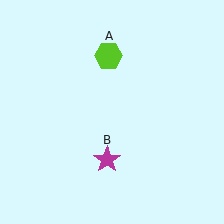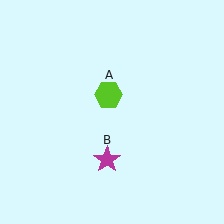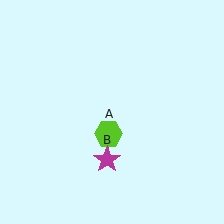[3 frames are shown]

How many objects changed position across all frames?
1 object changed position: lime hexagon (object A).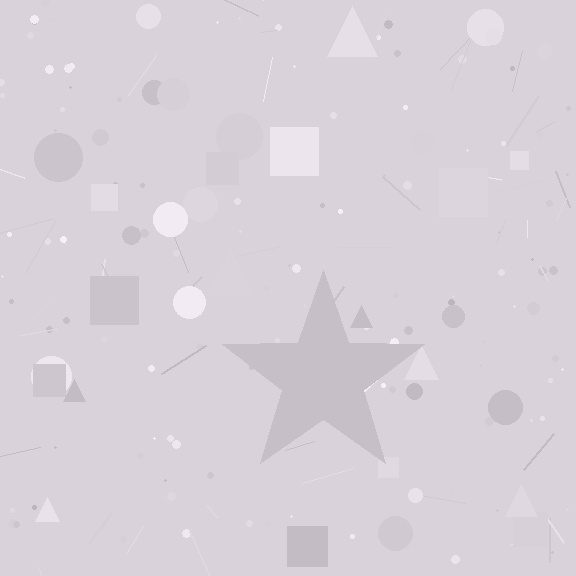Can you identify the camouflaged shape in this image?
The camouflaged shape is a star.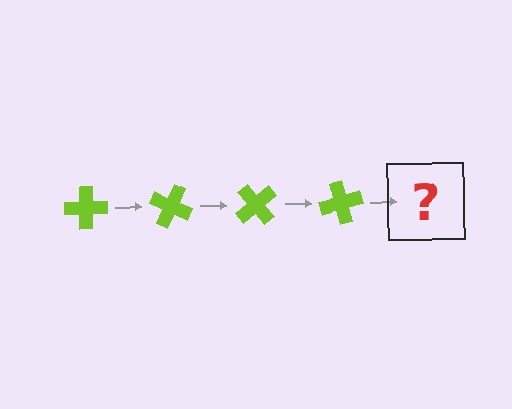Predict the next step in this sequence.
The next step is a lime cross rotated 100 degrees.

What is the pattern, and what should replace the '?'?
The pattern is that the cross rotates 25 degrees each step. The '?' should be a lime cross rotated 100 degrees.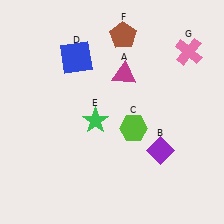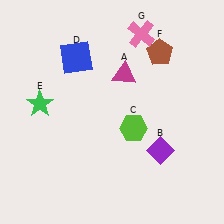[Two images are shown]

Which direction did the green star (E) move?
The green star (E) moved left.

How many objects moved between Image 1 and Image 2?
3 objects moved between the two images.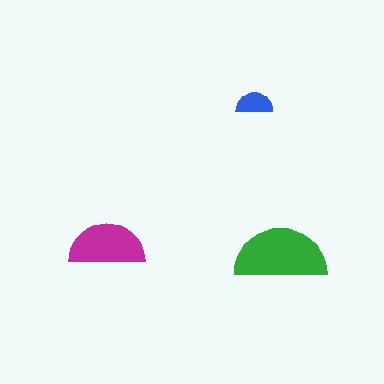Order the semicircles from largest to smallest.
the green one, the magenta one, the blue one.